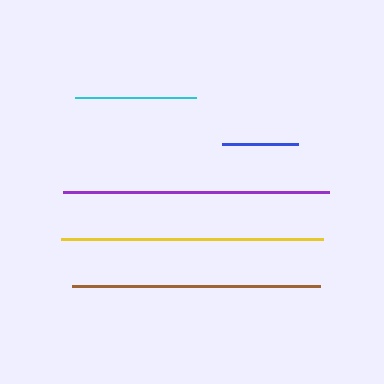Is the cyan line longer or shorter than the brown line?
The brown line is longer than the cyan line.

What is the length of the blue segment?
The blue segment is approximately 76 pixels long.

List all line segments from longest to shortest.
From longest to shortest: purple, yellow, brown, cyan, blue.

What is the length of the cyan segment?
The cyan segment is approximately 121 pixels long.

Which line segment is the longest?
The purple line is the longest at approximately 267 pixels.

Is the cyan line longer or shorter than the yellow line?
The yellow line is longer than the cyan line.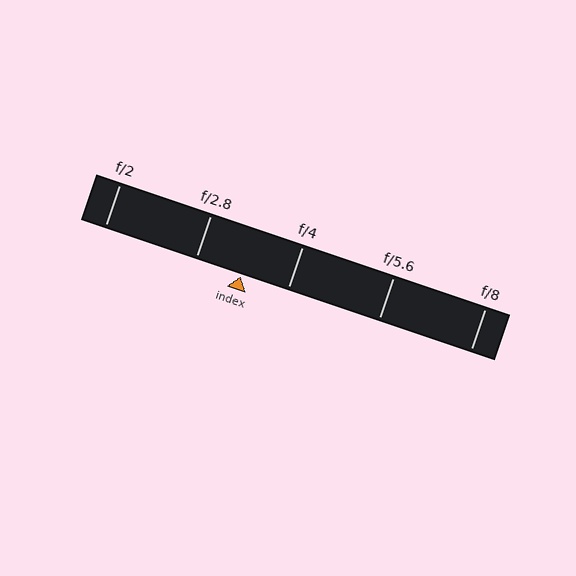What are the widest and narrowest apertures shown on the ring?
The widest aperture shown is f/2 and the narrowest is f/8.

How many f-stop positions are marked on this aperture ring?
There are 5 f-stop positions marked.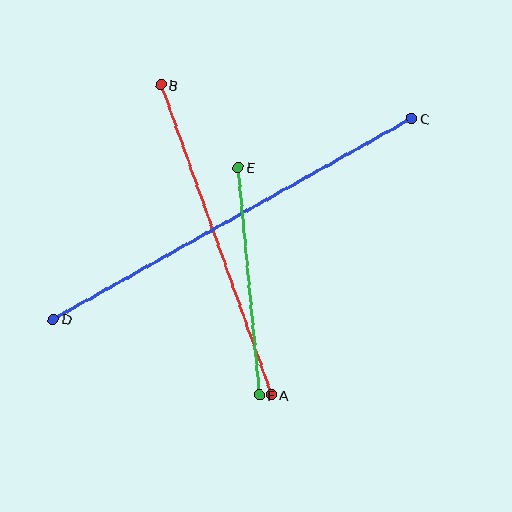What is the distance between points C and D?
The distance is approximately 411 pixels.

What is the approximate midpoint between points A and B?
The midpoint is at approximately (216, 240) pixels.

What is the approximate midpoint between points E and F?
The midpoint is at approximately (249, 281) pixels.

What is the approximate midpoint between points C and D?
The midpoint is at approximately (232, 219) pixels.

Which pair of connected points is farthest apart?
Points C and D are farthest apart.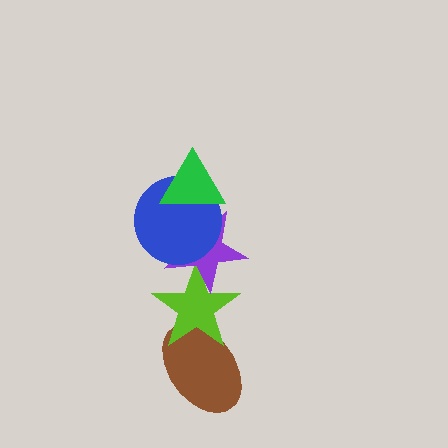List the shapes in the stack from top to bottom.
From top to bottom: the green triangle, the blue circle, the purple star, the lime star, the brown ellipse.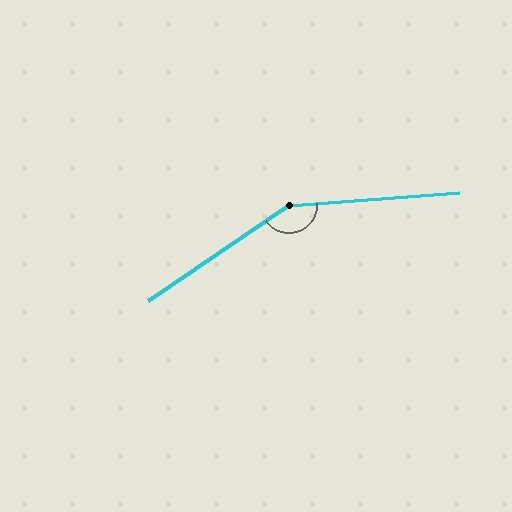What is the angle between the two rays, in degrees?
Approximately 150 degrees.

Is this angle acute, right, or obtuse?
It is obtuse.